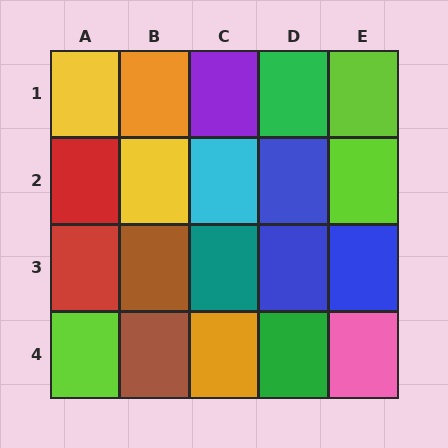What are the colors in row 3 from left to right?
Red, brown, teal, blue, blue.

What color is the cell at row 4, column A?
Lime.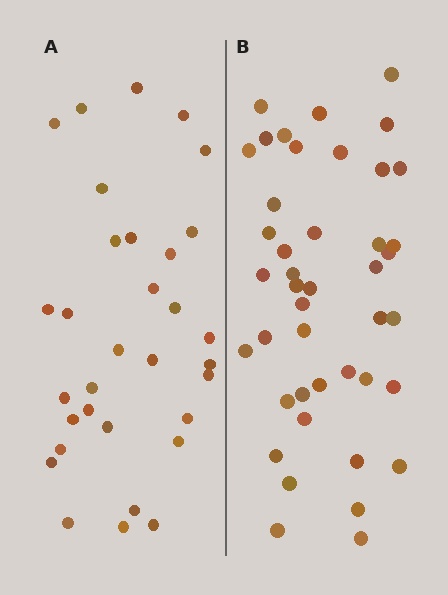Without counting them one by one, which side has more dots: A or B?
Region B (the right region) has more dots.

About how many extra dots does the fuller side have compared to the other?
Region B has roughly 12 or so more dots than region A.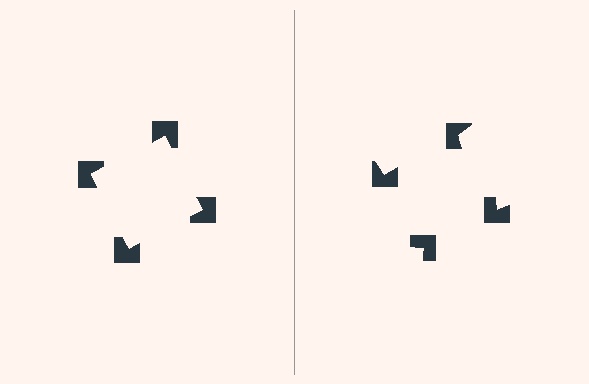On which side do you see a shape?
An illusory square appears on the left side. On the right side the wedge cuts are rotated, so no coherent shape forms.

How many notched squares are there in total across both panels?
8 — 4 on each side.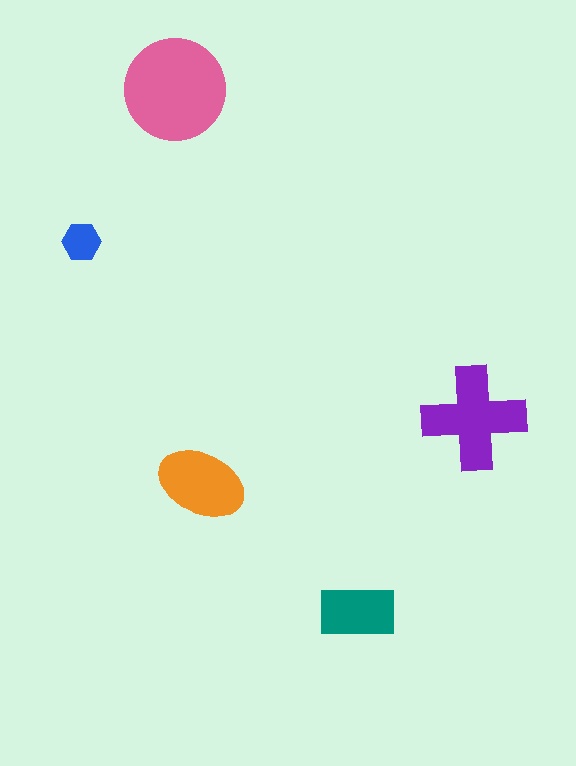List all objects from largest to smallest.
The pink circle, the purple cross, the orange ellipse, the teal rectangle, the blue hexagon.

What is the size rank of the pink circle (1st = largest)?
1st.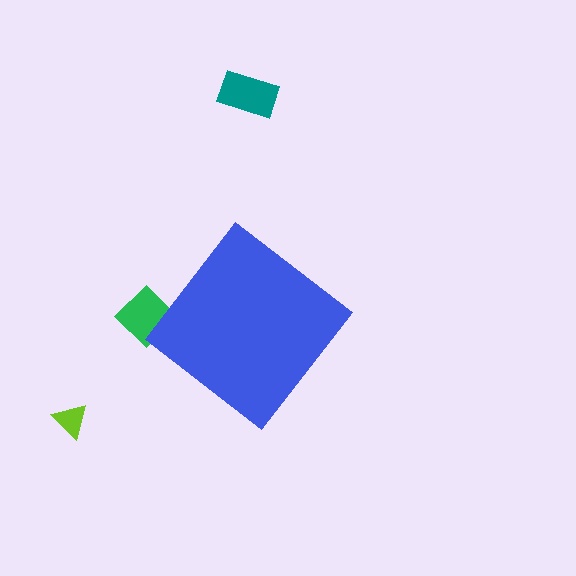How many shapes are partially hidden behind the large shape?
1 shape is partially hidden.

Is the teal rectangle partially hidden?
No, the teal rectangle is fully visible.